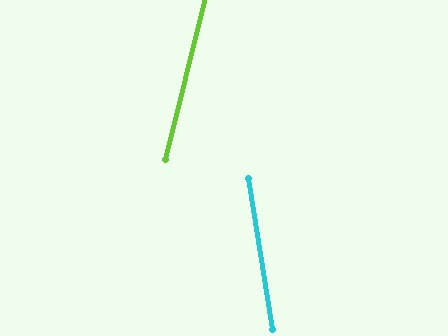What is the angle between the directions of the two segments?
Approximately 23 degrees.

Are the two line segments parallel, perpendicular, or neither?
Neither parallel nor perpendicular — they differ by about 23°.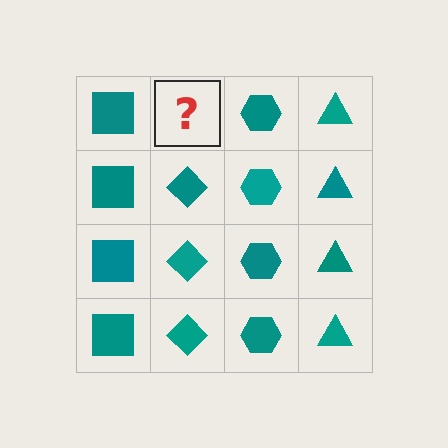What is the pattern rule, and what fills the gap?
The rule is that each column has a consistent shape. The gap should be filled with a teal diamond.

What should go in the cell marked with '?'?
The missing cell should contain a teal diamond.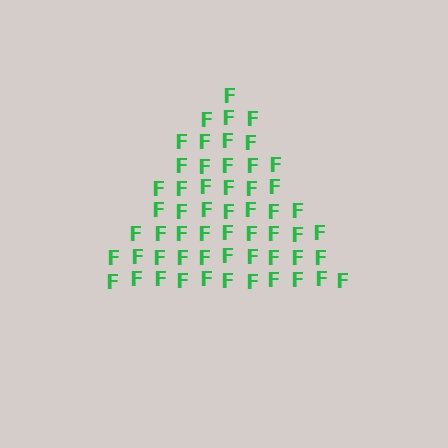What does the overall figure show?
The overall figure shows a triangle.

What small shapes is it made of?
It is made of small letter F's.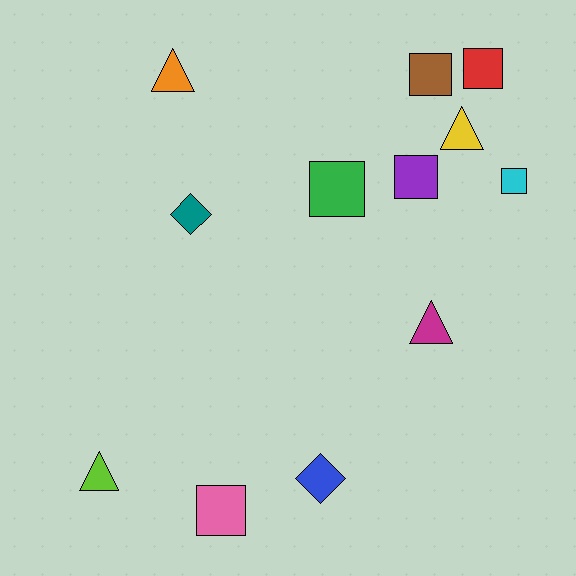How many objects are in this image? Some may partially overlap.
There are 12 objects.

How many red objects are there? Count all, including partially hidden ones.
There is 1 red object.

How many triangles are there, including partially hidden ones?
There are 4 triangles.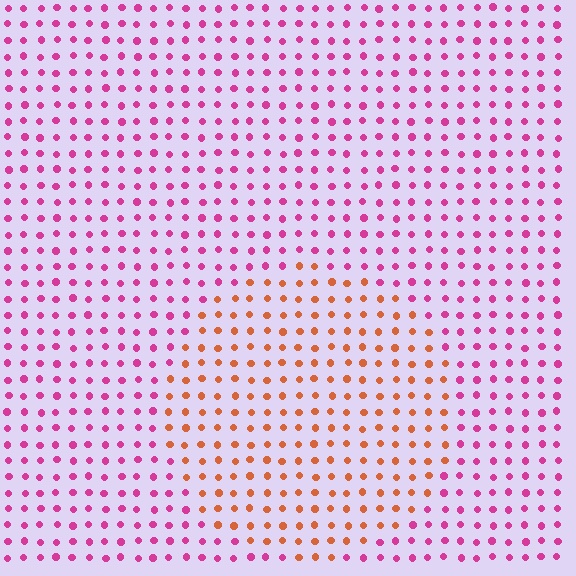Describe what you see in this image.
The image is filled with small magenta elements in a uniform arrangement. A circle-shaped region is visible where the elements are tinted to a slightly different hue, forming a subtle color boundary.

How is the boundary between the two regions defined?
The boundary is defined purely by a slight shift in hue (about 53 degrees). Spacing, size, and orientation are identical on both sides.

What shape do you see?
I see a circle.